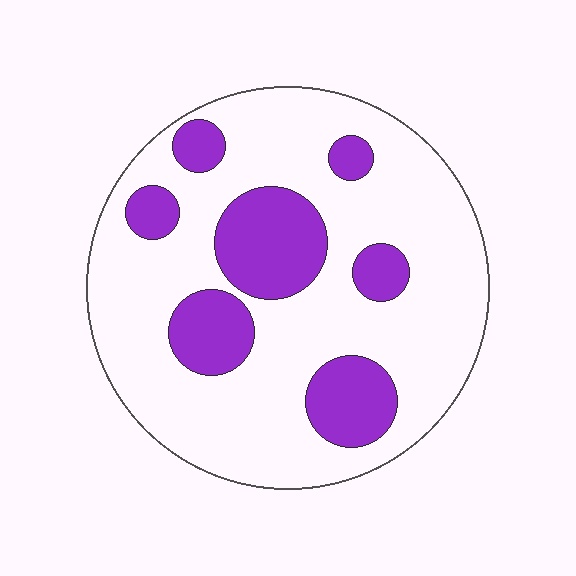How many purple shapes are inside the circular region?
7.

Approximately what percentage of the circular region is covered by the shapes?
Approximately 25%.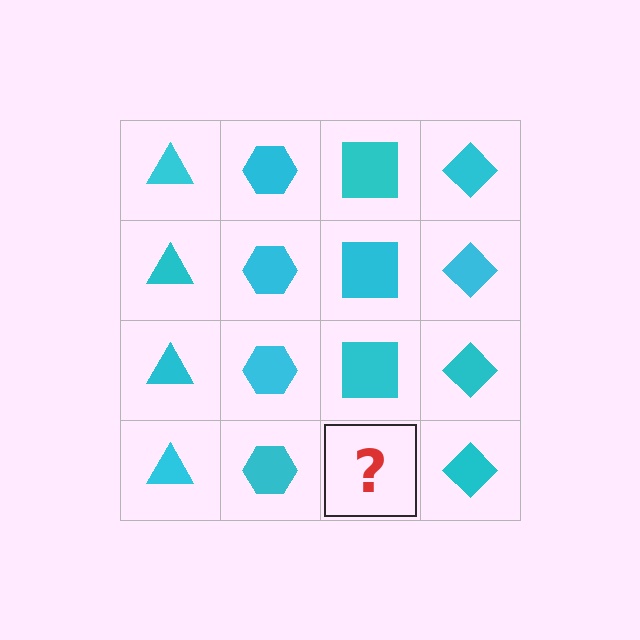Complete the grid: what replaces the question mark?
The question mark should be replaced with a cyan square.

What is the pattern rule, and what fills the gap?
The rule is that each column has a consistent shape. The gap should be filled with a cyan square.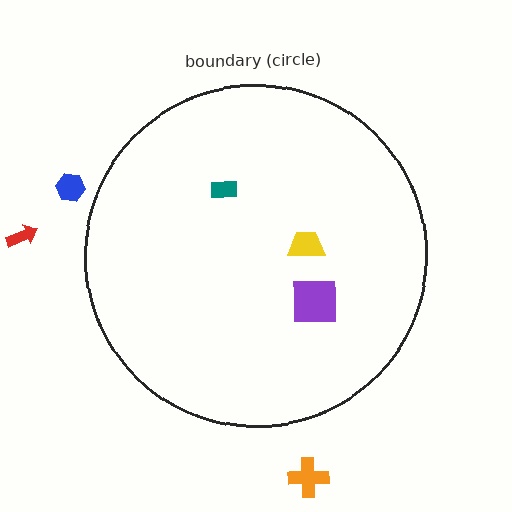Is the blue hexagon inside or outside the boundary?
Outside.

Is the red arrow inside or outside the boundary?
Outside.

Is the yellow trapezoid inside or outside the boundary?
Inside.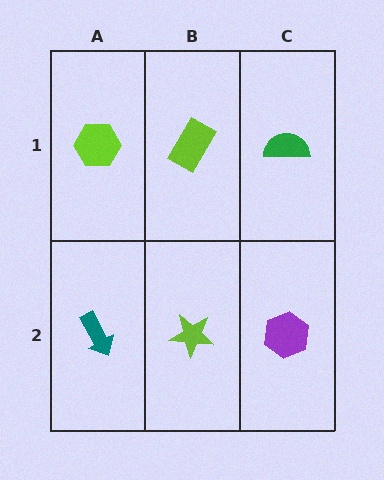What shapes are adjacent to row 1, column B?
A lime star (row 2, column B), a lime hexagon (row 1, column A), a green semicircle (row 1, column C).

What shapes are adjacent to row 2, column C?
A green semicircle (row 1, column C), a lime star (row 2, column B).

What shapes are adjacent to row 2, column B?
A lime rectangle (row 1, column B), a teal arrow (row 2, column A), a purple hexagon (row 2, column C).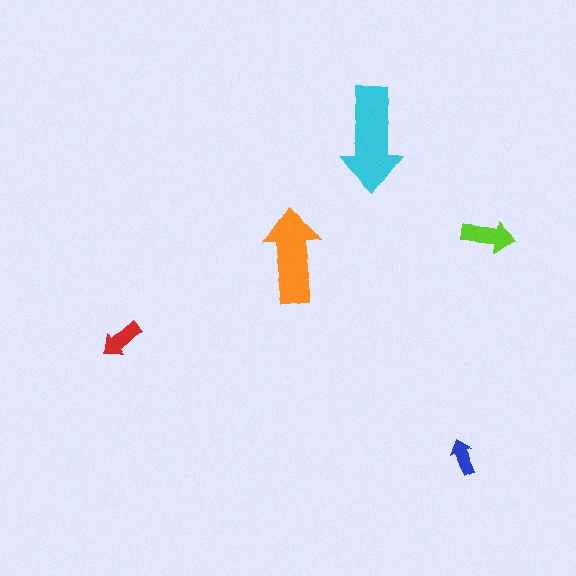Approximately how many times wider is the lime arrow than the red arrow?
About 1.5 times wider.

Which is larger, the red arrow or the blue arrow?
The red one.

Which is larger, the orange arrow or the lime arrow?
The orange one.